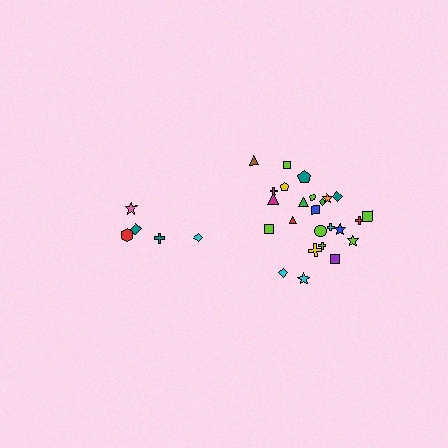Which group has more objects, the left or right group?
The right group.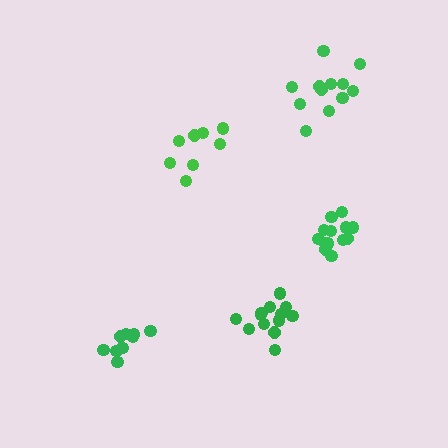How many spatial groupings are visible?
There are 5 spatial groupings.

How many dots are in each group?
Group 1: 8 dots, Group 2: 13 dots, Group 3: 13 dots, Group 4: 12 dots, Group 5: 9 dots (55 total).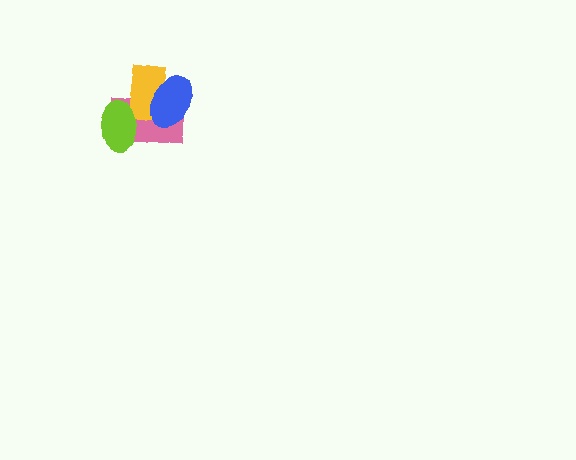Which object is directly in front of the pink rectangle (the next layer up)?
The yellow rectangle is directly in front of the pink rectangle.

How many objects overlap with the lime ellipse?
2 objects overlap with the lime ellipse.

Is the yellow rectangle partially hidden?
Yes, it is partially covered by another shape.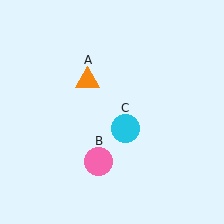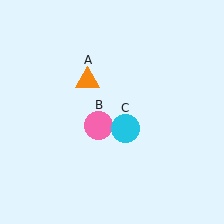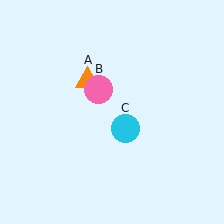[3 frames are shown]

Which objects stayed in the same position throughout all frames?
Orange triangle (object A) and cyan circle (object C) remained stationary.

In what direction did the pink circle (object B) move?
The pink circle (object B) moved up.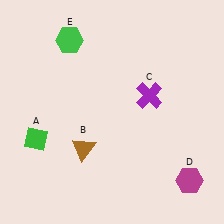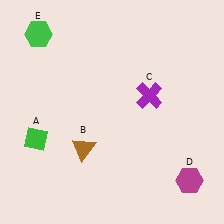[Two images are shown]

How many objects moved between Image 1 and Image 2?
1 object moved between the two images.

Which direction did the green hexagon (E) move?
The green hexagon (E) moved left.